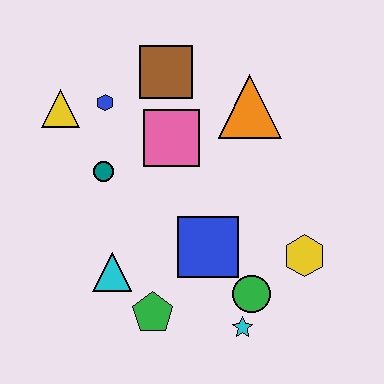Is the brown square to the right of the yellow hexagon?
No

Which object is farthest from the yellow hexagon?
The yellow triangle is farthest from the yellow hexagon.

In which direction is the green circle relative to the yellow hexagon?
The green circle is to the left of the yellow hexagon.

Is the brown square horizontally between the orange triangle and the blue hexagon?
Yes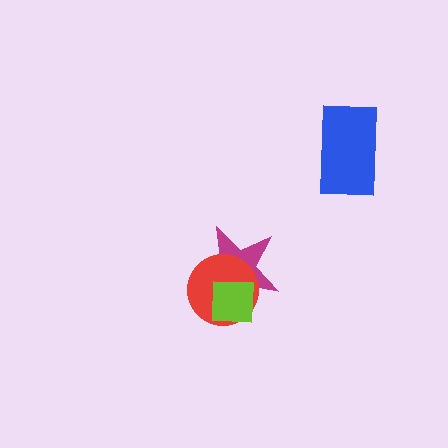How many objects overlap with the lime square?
2 objects overlap with the lime square.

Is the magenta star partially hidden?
Yes, it is partially covered by another shape.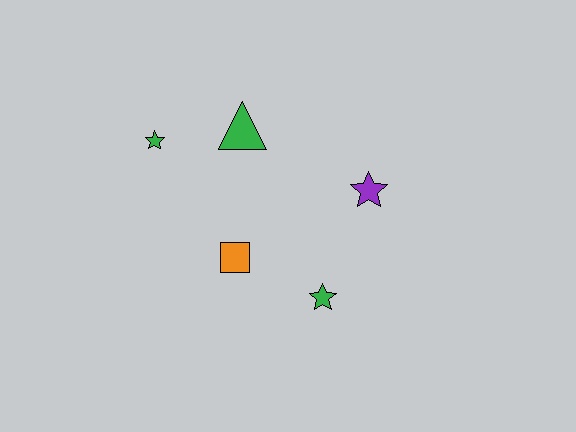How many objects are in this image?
There are 5 objects.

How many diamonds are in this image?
There are no diamonds.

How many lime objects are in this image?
There are no lime objects.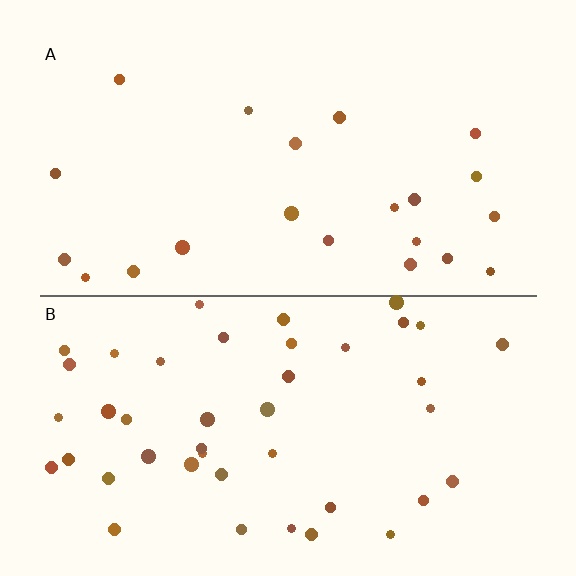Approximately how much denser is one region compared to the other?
Approximately 2.0× — region B over region A.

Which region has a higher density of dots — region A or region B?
B (the bottom).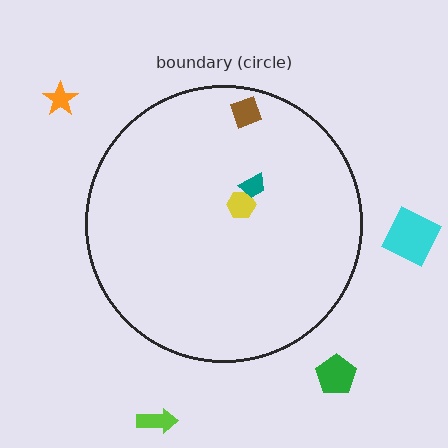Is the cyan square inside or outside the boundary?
Outside.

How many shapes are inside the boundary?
3 inside, 4 outside.